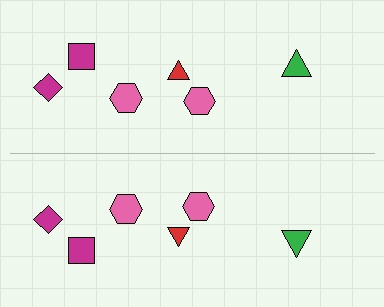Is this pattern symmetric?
Yes, this pattern has bilateral (reflection) symmetry.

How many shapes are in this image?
There are 12 shapes in this image.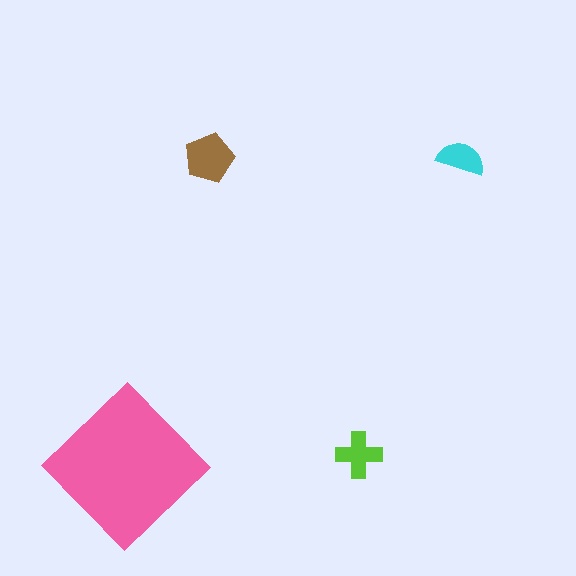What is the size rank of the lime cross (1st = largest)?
3rd.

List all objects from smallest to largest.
The cyan semicircle, the lime cross, the brown pentagon, the pink diamond.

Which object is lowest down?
The pink diamond is bottommost.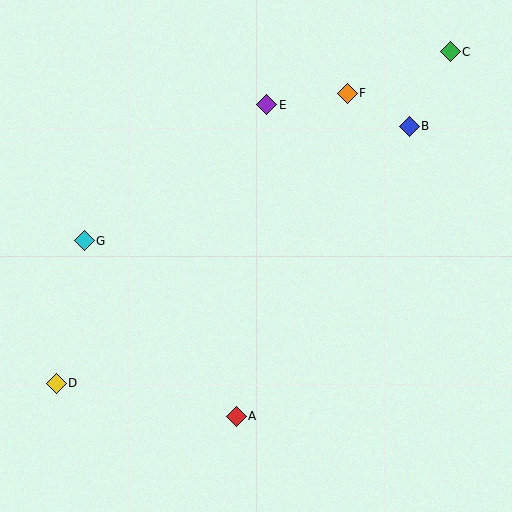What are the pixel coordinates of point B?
Point B is at (409, 126).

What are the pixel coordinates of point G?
Point G is at (84, 241).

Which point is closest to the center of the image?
Point E at (267, 105) is closest to the center.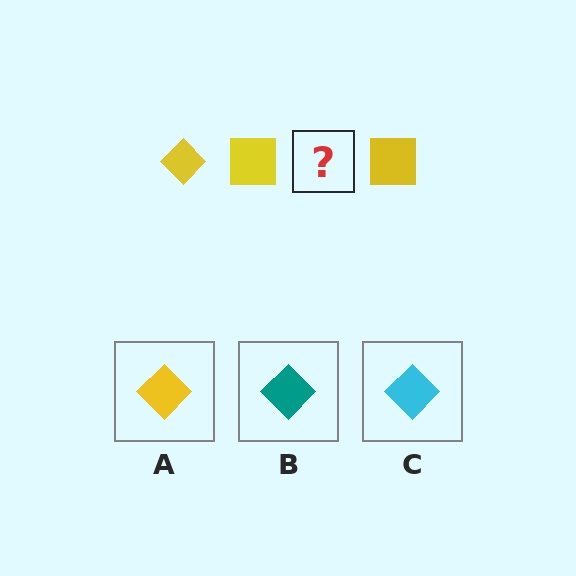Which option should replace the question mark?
Option A.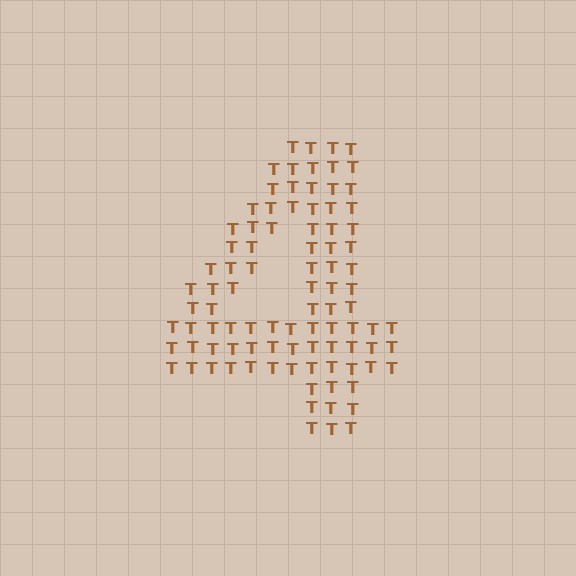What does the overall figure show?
The overall figure shows the digit 4.